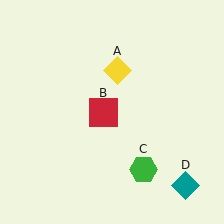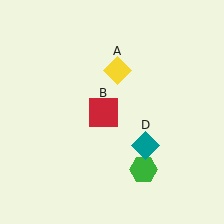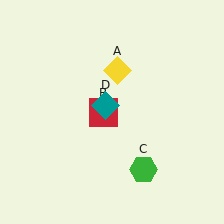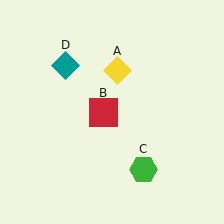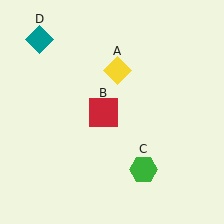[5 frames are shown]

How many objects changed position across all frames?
1 object changed position: teal diamond (object D).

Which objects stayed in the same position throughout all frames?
Yellow diamond (object A) and red square (object B) and green hexagon (object C) remained stationary.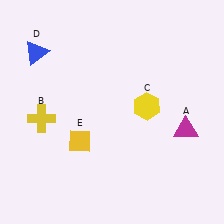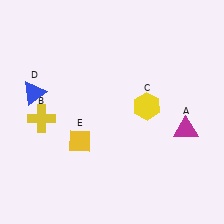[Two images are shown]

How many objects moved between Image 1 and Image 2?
1 object moved between the two images.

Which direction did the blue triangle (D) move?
The blue triangle (D) moved down.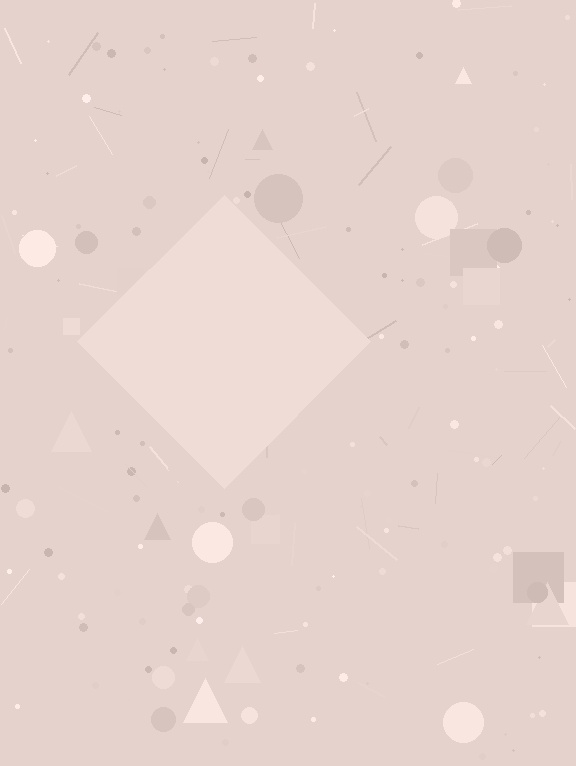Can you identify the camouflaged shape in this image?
The camouflaged shape is a diamond.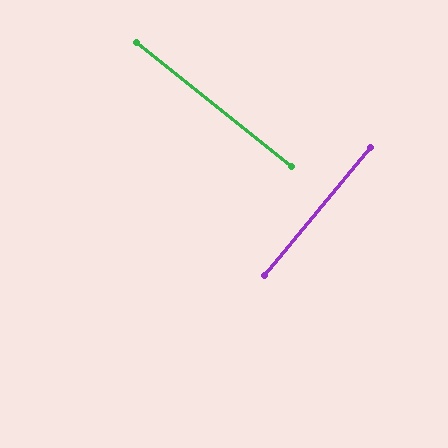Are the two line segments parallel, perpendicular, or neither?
Perpendicular — they meet at approximately 88°.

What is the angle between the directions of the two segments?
Approximately 88 degrees.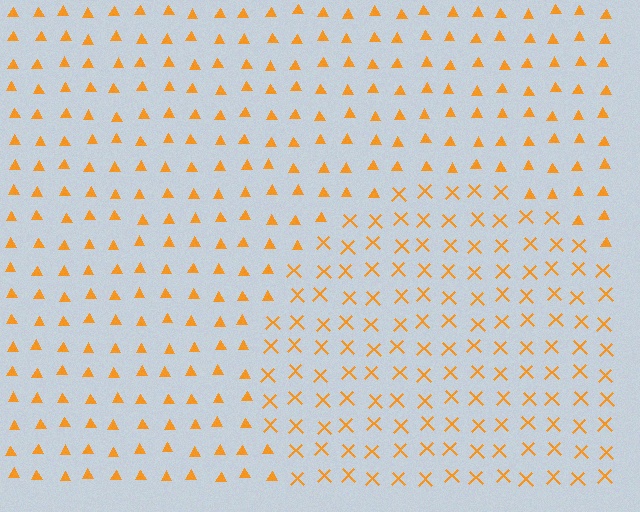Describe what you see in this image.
The image is filled with small orange elements arranged in a uniform grid. A circle-shaped region contains X marks, while the surrounding area contains triangles. The boundary is defined purely by the change in element shape.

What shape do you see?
I see a circle.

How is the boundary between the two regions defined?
The boundary is defined by a change in element shape: X marks inside vs. triangles outside. All elements share the same color and spacing.